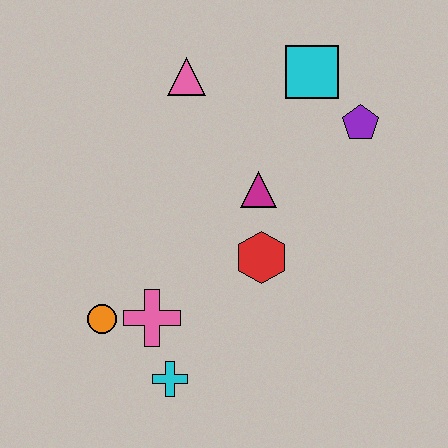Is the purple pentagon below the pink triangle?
Yes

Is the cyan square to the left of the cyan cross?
No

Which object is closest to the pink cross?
The orange circle is closest to the pink cross.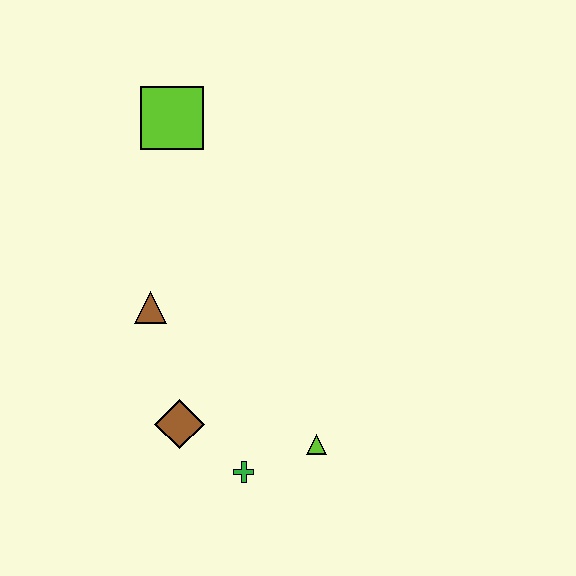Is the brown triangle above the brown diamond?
Yes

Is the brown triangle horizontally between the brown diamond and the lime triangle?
No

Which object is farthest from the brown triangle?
The lime triangle is farthest from the brown triangle.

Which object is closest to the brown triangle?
The brown diamond is closest to the brown triangle.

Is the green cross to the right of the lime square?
Yes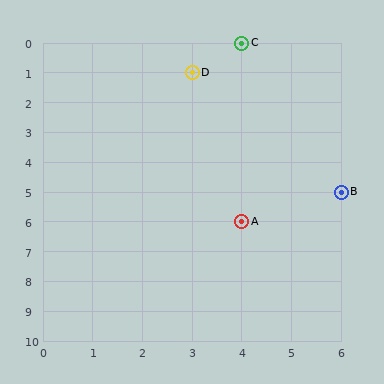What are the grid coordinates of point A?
Point A is at grid coordinates (4, 6).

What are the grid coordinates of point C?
Point C is at grid coordinates (4, 0).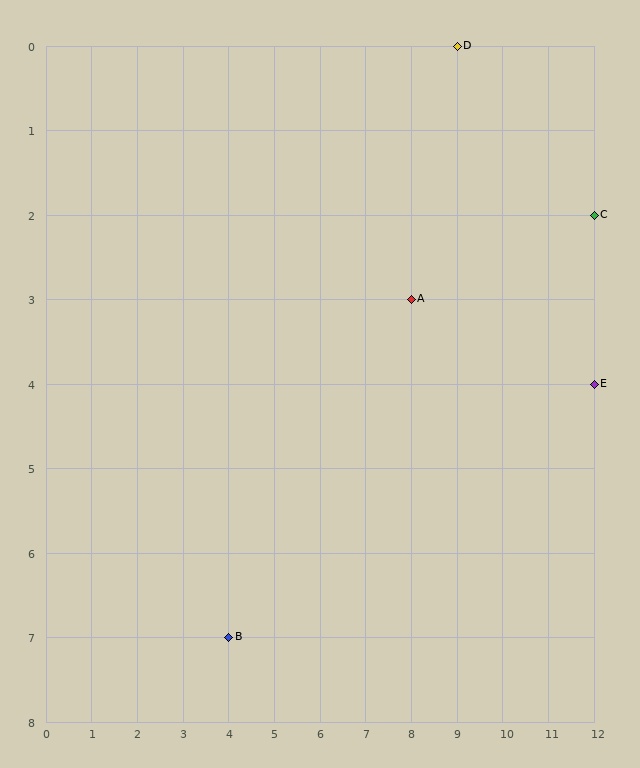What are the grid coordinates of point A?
Point A is at grid coordinates (8, 3).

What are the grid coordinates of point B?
Point B is at grid coordinates (4, 7).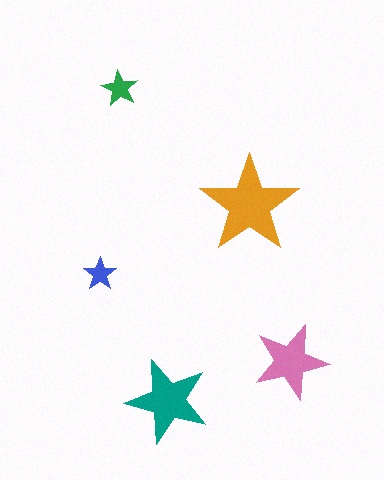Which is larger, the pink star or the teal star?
The teal one.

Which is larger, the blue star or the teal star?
The teal one.